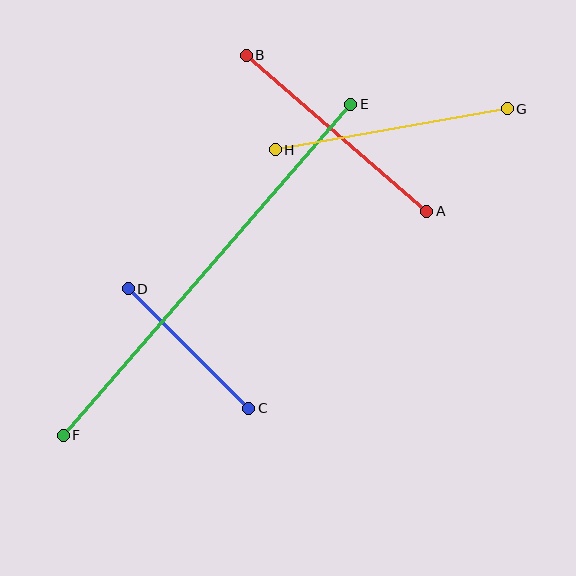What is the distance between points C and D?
The distance is approximately 170 pixels.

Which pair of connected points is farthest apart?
Points E and F are farthest apart.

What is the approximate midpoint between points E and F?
The midpoint is at approximately (207, 270) pixels.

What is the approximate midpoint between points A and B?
The midpoint is at approximately (337, 133) pixels.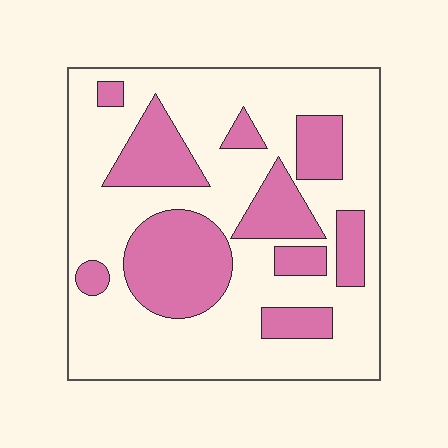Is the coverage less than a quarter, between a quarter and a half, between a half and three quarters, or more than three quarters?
Between a quarter and a half.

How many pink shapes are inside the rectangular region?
10.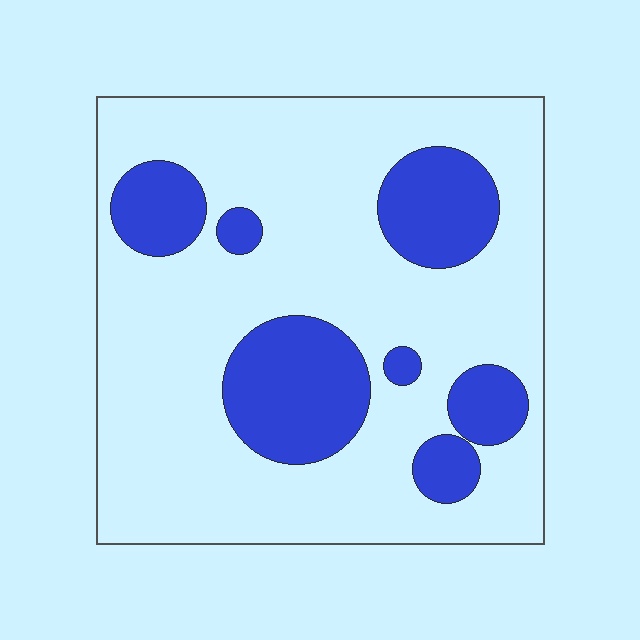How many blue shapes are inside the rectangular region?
7.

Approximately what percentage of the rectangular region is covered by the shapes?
Approximately 25%.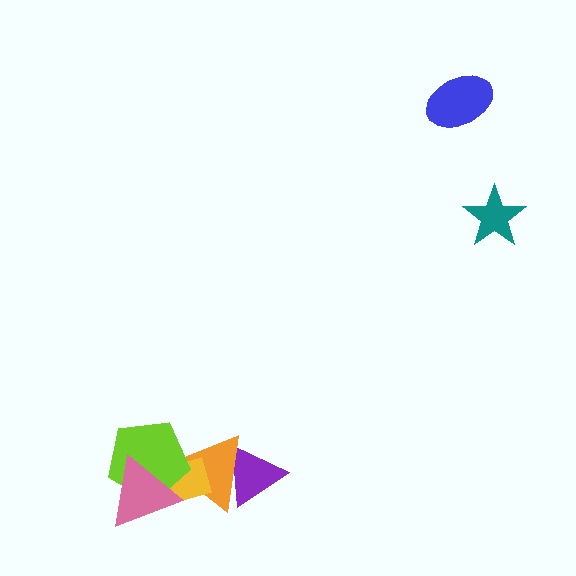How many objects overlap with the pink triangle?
3 objects overlap with the pink triangle.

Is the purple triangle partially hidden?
Yes, it is partially covered by another shape.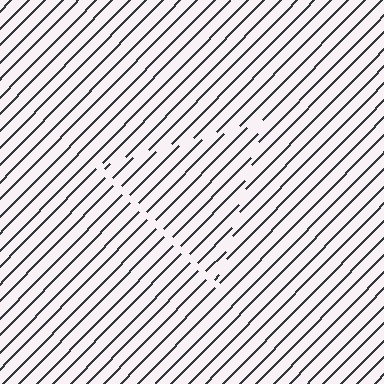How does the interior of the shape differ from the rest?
The interior of the shape contains the same grating, shifted by half a period — the contour is defined by the phase discontinuity where line-ends from the inner and outer gratings abut.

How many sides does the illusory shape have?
3 sides — the line-ends trace a triangle.